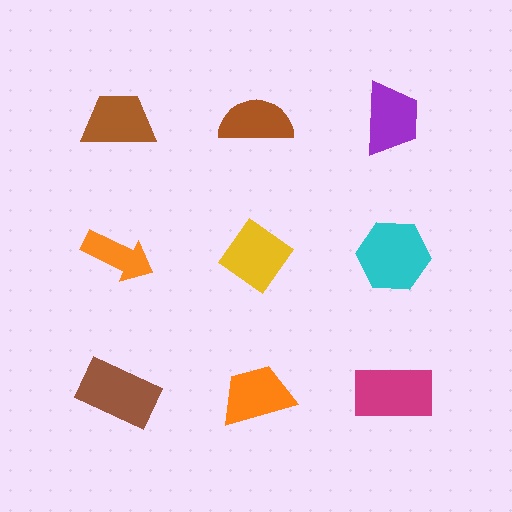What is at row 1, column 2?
A brown semicircle.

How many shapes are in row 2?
3 shapes.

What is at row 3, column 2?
An orange trapezoid.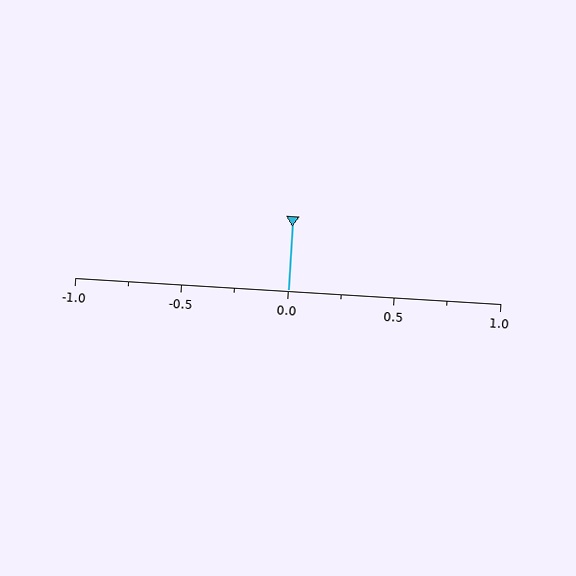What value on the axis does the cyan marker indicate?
The marker indicates approximately 0.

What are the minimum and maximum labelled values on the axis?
The axis runs from -1.0 to 1.0.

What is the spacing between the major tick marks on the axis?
The major ticks are spaced 0.5 apart.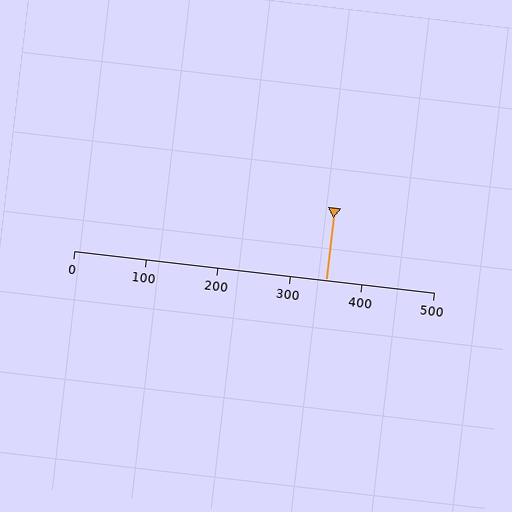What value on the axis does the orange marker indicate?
The marker indicates approximately 350.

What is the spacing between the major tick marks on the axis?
The major ticks are spaced 100 apart.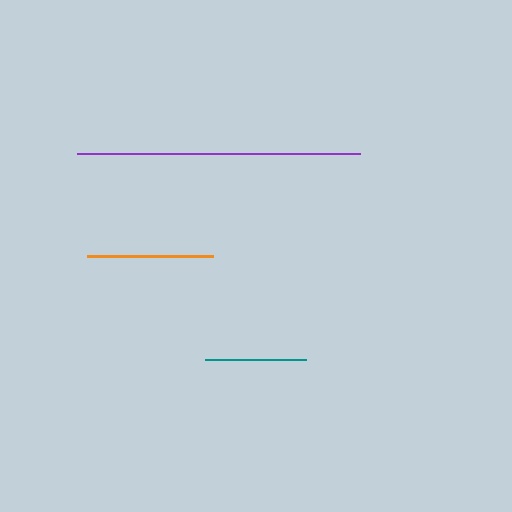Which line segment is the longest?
The purple line is the longest at approximately 283 pixels.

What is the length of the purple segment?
The purple segment is approximately 283 pixels long.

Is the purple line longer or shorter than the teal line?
The purple line is longer than the teal line.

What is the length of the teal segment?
The teal segment is approximately 101 pixels long.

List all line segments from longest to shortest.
From longest to shortest: purple, orange, teal.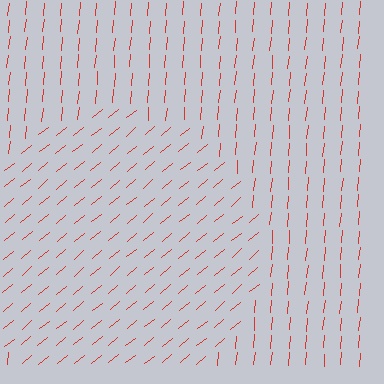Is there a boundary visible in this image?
Yes, there is a texture boundary formed by a change in line orientation.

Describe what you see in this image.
The image is filled with small red line segments. A circle region in the image has lines oriented differently from the surrounding lines, creating a visible texture boundary.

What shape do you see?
I see a circle.